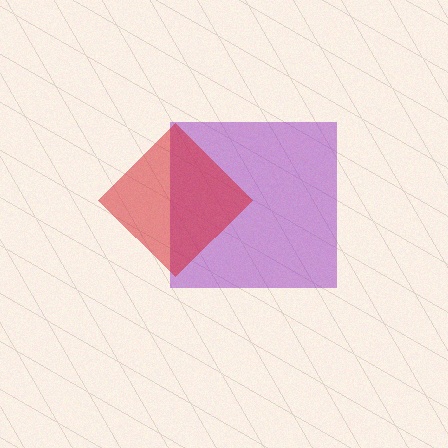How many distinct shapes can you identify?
There are 2 distinct shapes: a purple square, a red diamond.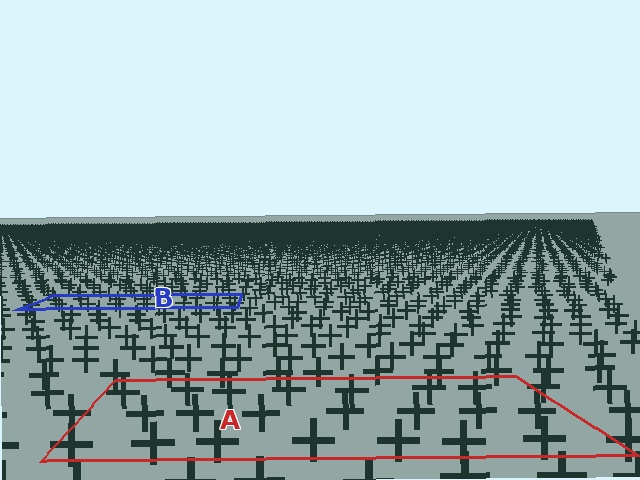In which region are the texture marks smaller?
The texture marks are smaller in region B, because it is farther away.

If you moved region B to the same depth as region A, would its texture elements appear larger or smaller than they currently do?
They would appear larger. At a closer depth, the same texture elements are projected at a bigger on-screen size.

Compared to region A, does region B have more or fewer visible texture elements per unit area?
Region B has more texture elements per unit area — they are packed more densely because it is farther away.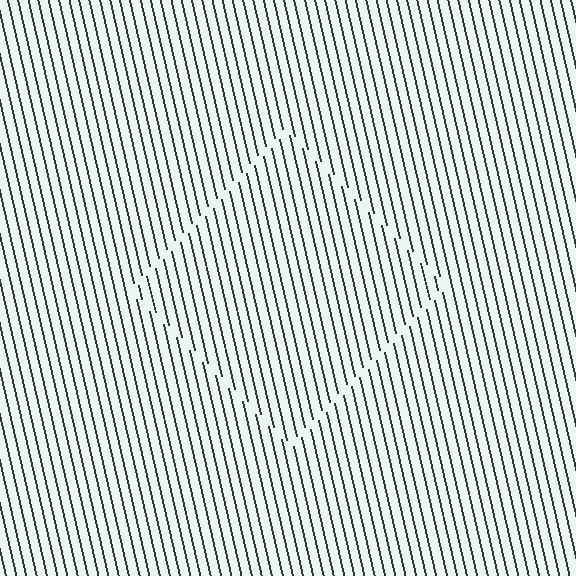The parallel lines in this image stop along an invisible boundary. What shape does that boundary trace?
An illusory square. The interior of the shape contains the same grating, shifted by half a period — the contour is defined by the phase discontinuity where line-ends from the inner and outer gratings abut.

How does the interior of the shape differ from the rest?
The interior of the shape contains the same grating, shifted by half a period — the contour is defined by the phase discontinuity where line-ends from the inner and outer gratings abut.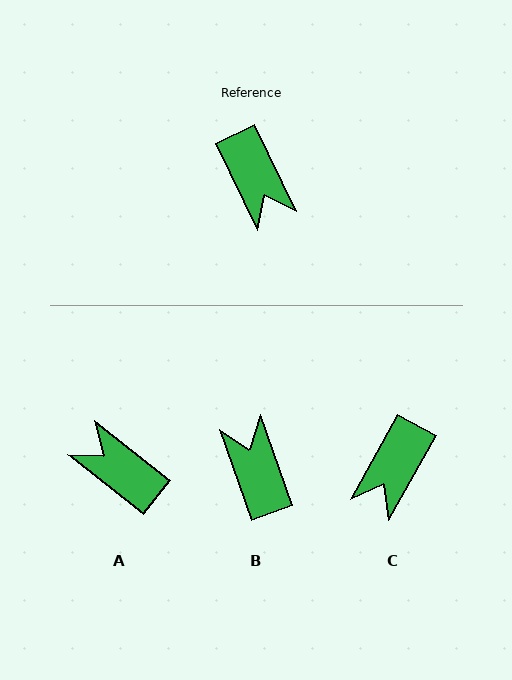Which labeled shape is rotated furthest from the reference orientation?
B, about 173 degrees away.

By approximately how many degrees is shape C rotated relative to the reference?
Approximately 55 degrees clockwise.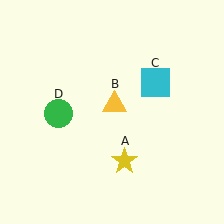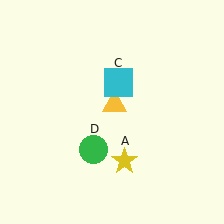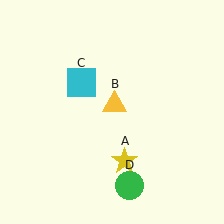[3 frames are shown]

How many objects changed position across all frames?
2 objects changed position: cyan square (object C), green circle (object D).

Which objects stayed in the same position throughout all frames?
Yellow star (object A) and yellow triangle (object B) remained stationary.